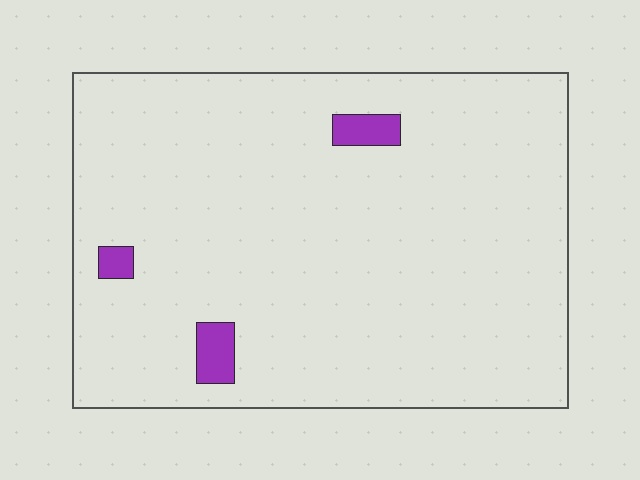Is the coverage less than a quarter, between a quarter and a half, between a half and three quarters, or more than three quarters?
Less than a quarter.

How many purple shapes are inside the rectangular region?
3.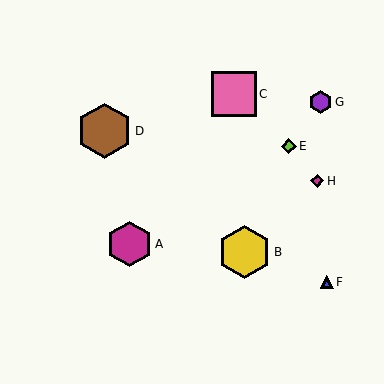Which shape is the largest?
The brown hexagon (labeled D) is the largest.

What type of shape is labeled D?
Shape D is a brown hexagon.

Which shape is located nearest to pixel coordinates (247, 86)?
The pink square (labeled C) at (234, 94) is nearest to that location.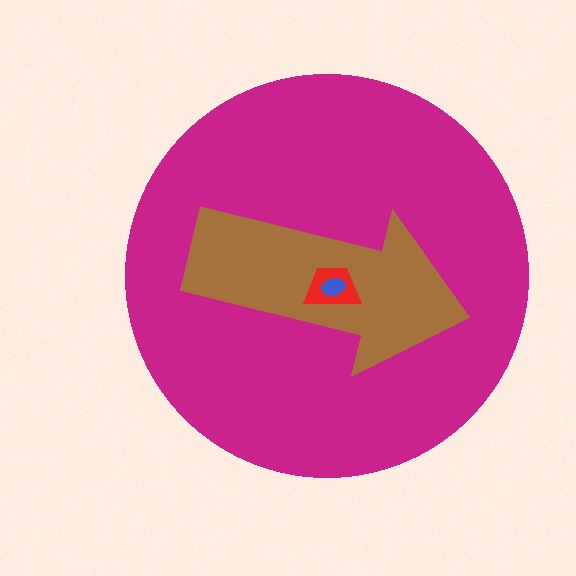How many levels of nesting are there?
4.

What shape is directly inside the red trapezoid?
The blue ellipse.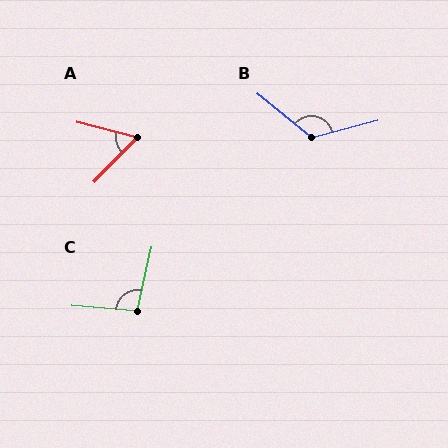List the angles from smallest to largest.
A (60°), C (98°), B (126°).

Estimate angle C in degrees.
Approximately 98 degrees.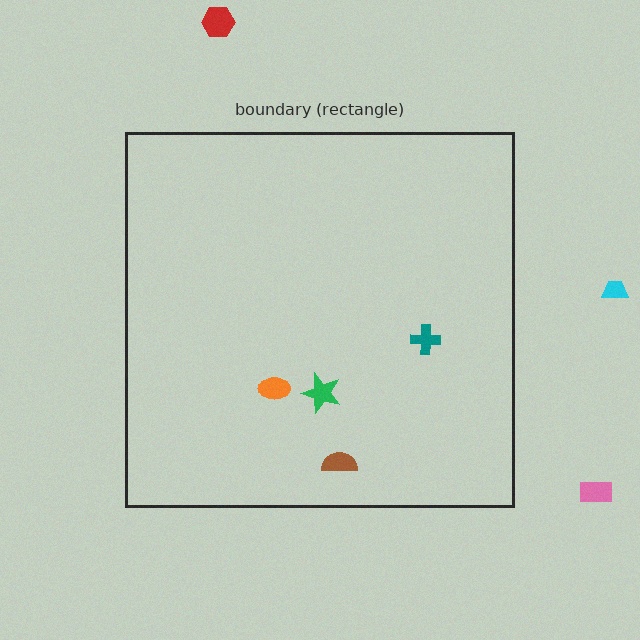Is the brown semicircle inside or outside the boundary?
Inside.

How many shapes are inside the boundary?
4 inside, 3 outside.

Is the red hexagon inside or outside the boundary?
Outside.